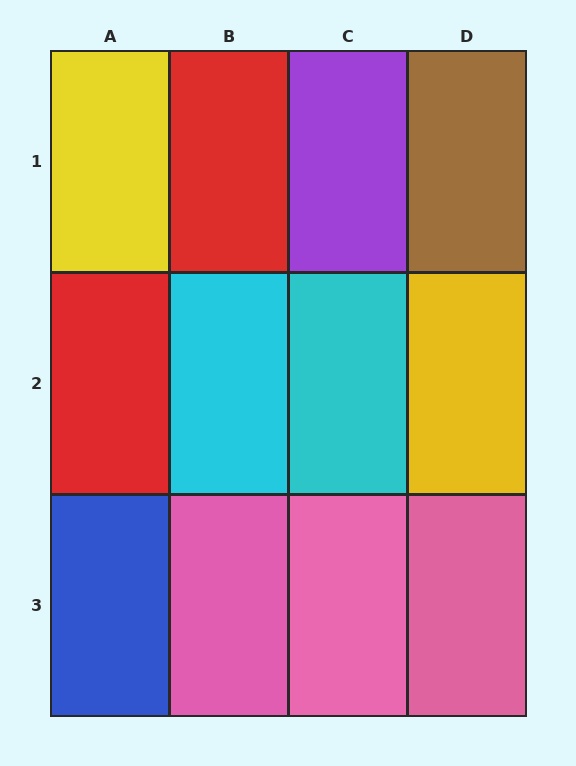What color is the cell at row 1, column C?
Purple.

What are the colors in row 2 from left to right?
Red, cyan, cyan, yellow.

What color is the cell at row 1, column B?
Red.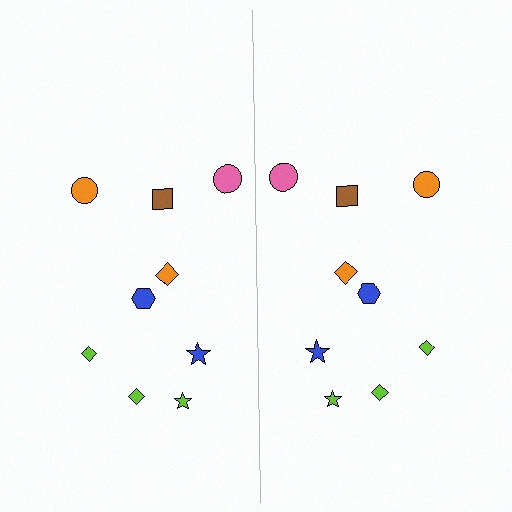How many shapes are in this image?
There are 18 shapes in this image.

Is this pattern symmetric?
Yes, this pattern has bilateral (reflection) symmetry.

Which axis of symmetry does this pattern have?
The pattern has a vertical axis of symmetry running through the center of the image.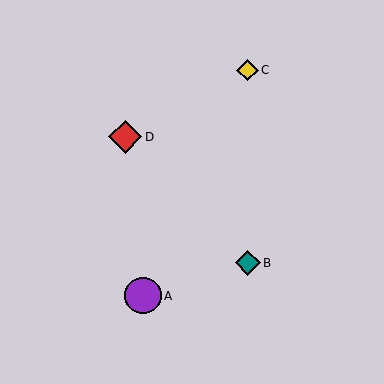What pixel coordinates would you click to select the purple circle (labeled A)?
Click at (143, 296) to select the purple circle A.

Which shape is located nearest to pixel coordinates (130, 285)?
The purple circle (labeled A) at (143, 296) is nearest to that location.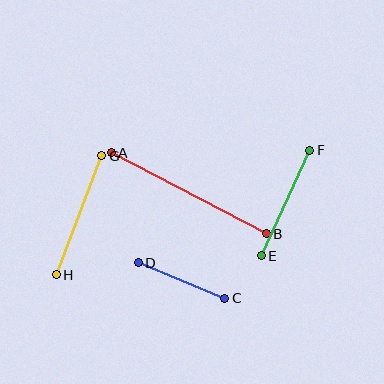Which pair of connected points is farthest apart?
Points A and B are farthest apart.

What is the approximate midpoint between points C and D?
The midpoint is at approximately (182, 281) pixels.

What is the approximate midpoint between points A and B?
The midpoint is at approximately (189, 193) pixels.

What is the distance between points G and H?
The distance is approximately 127 pixels.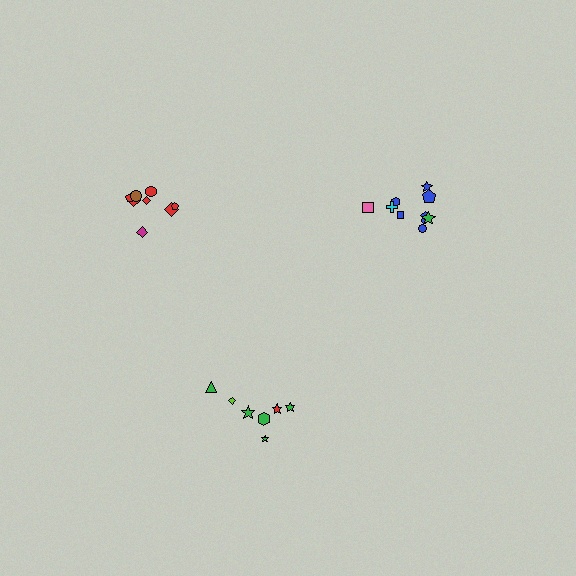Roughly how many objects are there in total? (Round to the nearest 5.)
Roughly 25 objects in total.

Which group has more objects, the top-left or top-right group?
The top-right group.